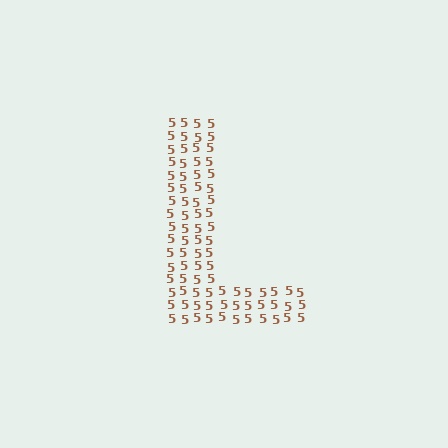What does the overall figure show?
The overall figure shows the letter L.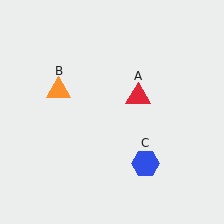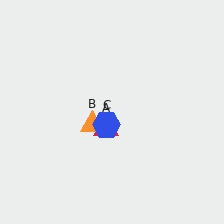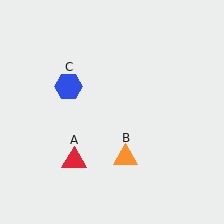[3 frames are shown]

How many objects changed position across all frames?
3 objects changed position: red triangle (object A), orange triangle (object B), blue hexagon (object C).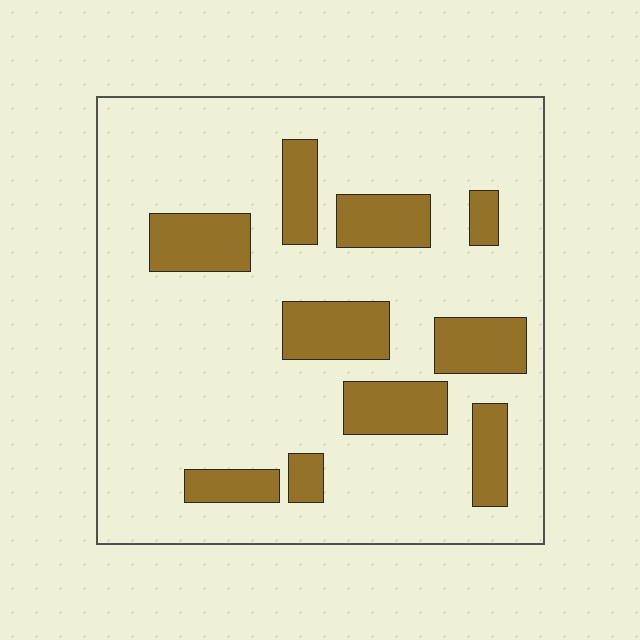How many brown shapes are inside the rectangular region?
10.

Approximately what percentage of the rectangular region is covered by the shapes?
Approximately 20%.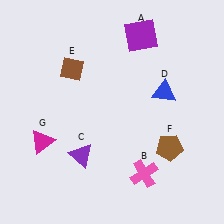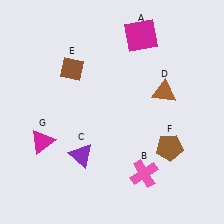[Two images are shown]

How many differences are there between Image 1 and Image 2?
There are 2 differences between the two images.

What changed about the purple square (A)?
In Image 1, A is purple. In Image 2, it changed to magenta.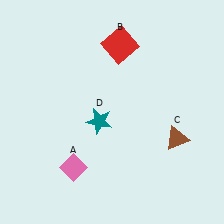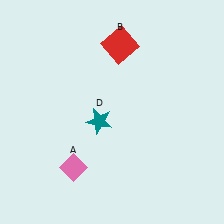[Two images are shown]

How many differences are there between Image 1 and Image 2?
There is 1 difference between the two images.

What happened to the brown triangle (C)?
The brown triangle (C) was removed in Image 2. It was in the bottom-right area of Image 1.